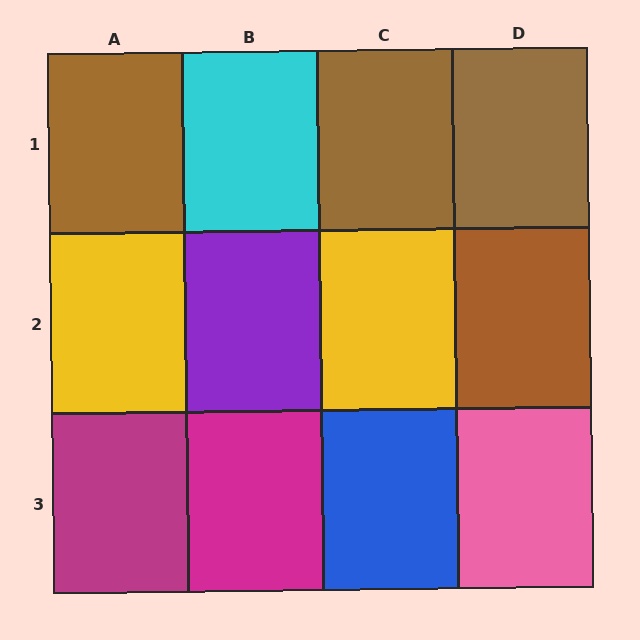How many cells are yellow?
2 cells are yellow.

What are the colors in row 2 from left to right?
Yellow, purple, yellow, brown.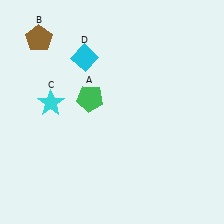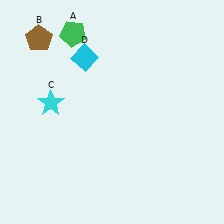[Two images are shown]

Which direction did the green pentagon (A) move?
The green pentagon (A) moved up.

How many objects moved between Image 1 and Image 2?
1 object moved between the two images.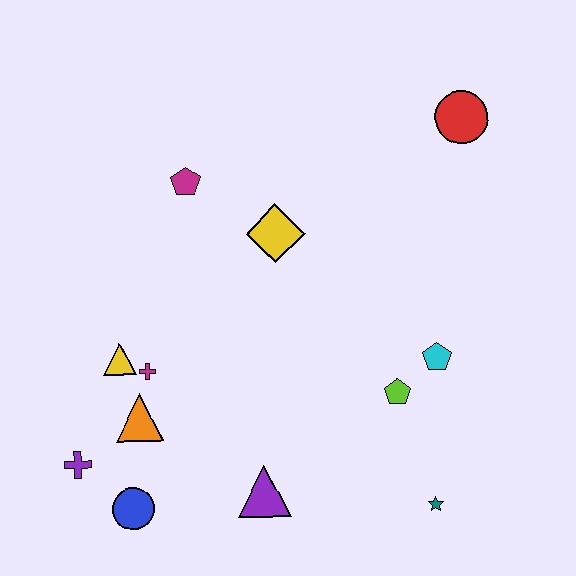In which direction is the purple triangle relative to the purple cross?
The purple triangle is to the right of the purple cross.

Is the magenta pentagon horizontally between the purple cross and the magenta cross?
No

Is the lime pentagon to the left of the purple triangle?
No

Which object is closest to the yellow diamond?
The magenta pentagon is closest to the yellow diamond.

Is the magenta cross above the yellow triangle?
No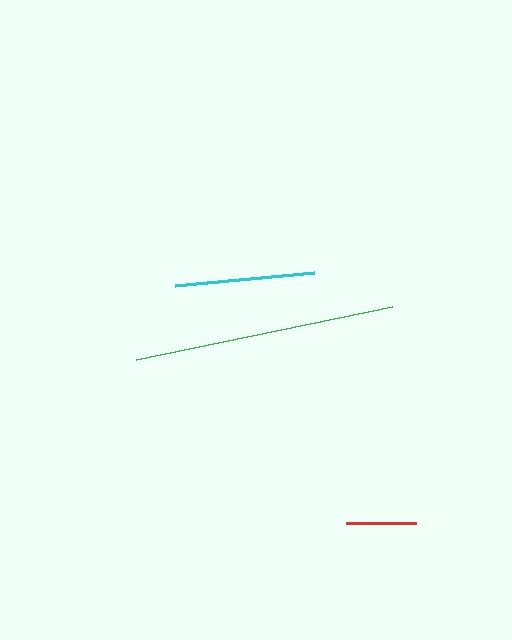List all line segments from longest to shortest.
From longest to shortest: green, cyan, red.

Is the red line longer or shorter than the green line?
The green line is longer than the red line.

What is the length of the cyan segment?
The cyan segment is approximately 140 pixels long.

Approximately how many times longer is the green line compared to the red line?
The green line is approximately 3.7 times the length of the red line.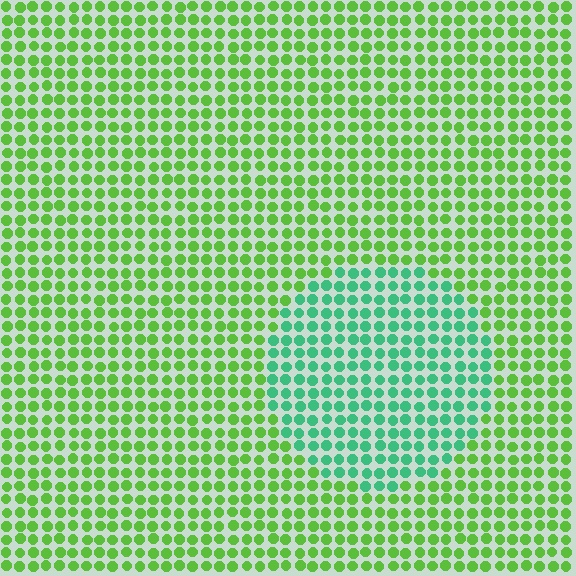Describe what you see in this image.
The image is filled with small lime elements in a uniform arrangement. A circle-shaped region is visible where the elements are tinted to a slightly different hue, forming a subtle color boundary.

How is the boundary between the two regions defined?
The boundary is defined purely by a slight shift in hue (about 44 degrees). Spacing, size, and orientation are identical on both sides.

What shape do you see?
I see a circle.